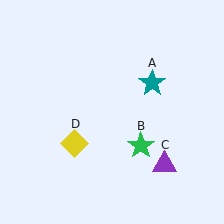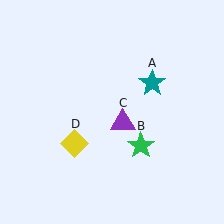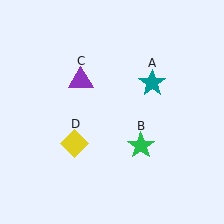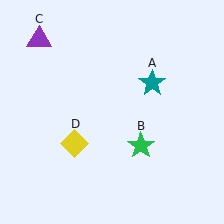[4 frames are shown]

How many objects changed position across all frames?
1 object changed position: purple triangle (object C).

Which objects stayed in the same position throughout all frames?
Teal star (object A) and green star (object B) and yellow diamond (object D) remained stationary.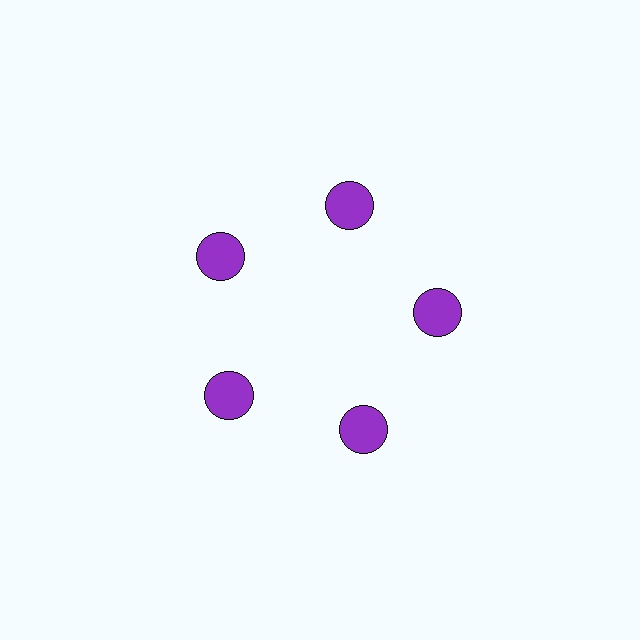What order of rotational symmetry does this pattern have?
This pattern has 5-fold rotational symmetry.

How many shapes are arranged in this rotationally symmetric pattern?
There are 5 shapes, arranged in 5 groups of 1.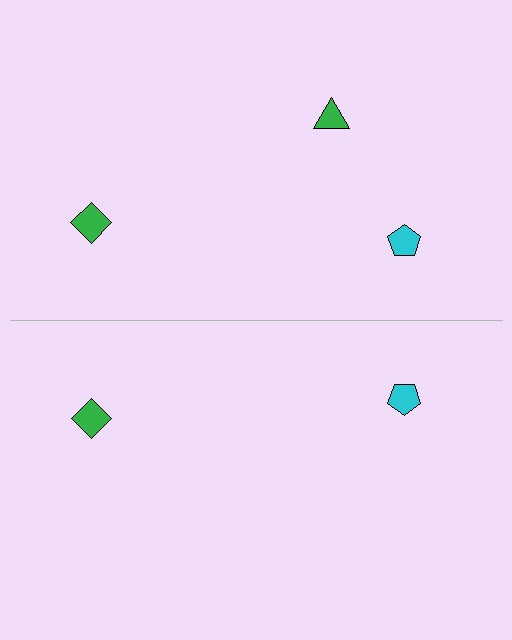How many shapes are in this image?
There are 5 shapes in this image.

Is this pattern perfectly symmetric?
No, the pattern is not perfectly symmetric. A green triangle is missing from the bottom side.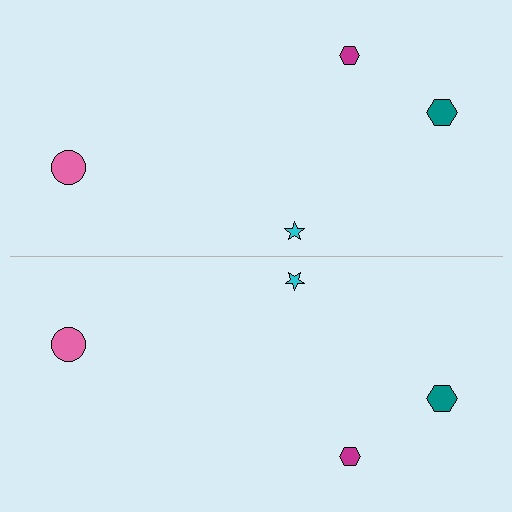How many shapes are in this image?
There are 8 shapes in this image.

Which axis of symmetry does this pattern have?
The pattern has a horizontal axis of symmetry running through the center of the image.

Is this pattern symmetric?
Yes, this pattern has bilateral (reflection) symmetry.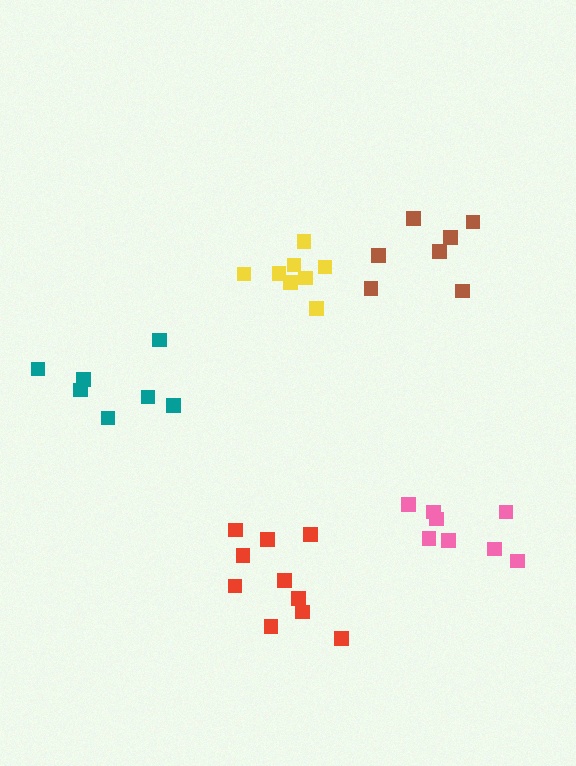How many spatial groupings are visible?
There are 5 spatial groupings.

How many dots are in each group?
Group 1: 8 dots, Group 2: 10 dots, Group 3: 7 dots, Group 4: 8 dots, Group 5: 7 dots (40 total).